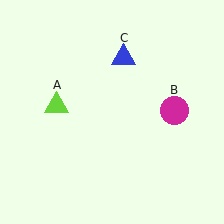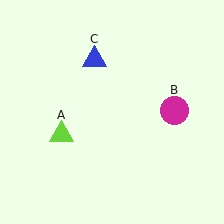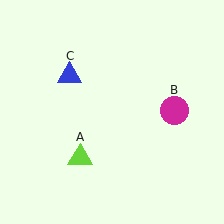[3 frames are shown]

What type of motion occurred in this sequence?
The lime triangle (object A), blue triangle (object C) rotated counterclockwise around the center of the scene.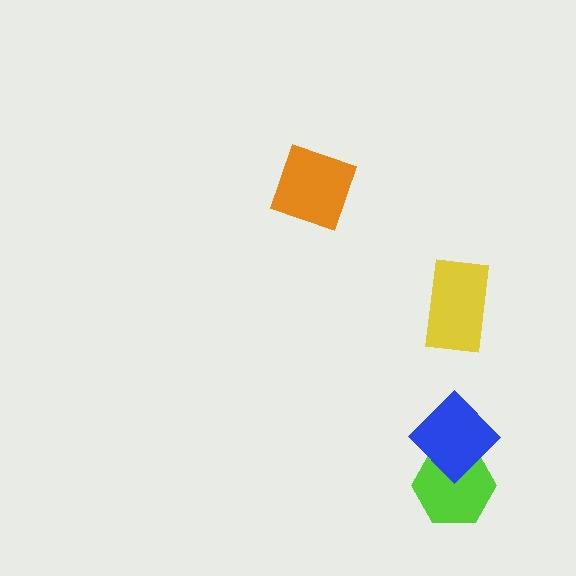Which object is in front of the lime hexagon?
The blue diamond is in front of the lime hexagon.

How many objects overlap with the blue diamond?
1 object overlaps with the blue diamond.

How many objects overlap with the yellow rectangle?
0 objects overlap with the yellow rectangle.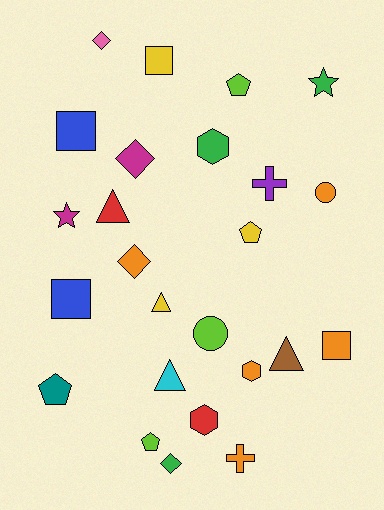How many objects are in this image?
There are 25 objects.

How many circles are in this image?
There are 2 circles.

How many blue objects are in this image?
There are 2 blue objects.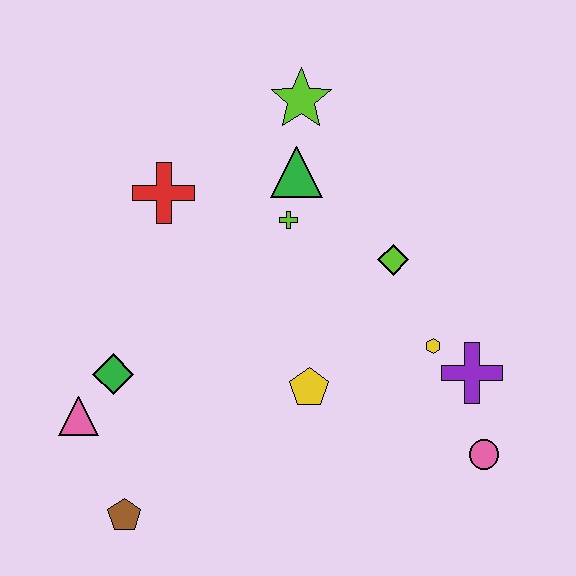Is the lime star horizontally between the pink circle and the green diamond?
Yes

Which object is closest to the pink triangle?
The green diamond is closest to the pink triangle.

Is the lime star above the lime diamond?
Yes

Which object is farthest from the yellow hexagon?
The pink triangle is farthest from the yellow hexagon.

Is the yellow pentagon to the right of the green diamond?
Yes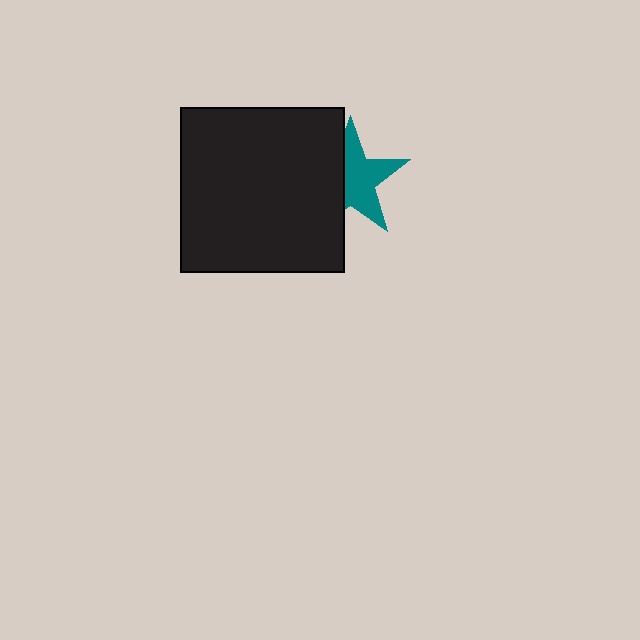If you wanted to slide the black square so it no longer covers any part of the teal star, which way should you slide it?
Slide it left — that is the most direct way to separate the two shapes.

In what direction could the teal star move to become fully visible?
The teal star could move right. That would shift it out from behind the black square entirely.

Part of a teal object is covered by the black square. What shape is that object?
It is a star.